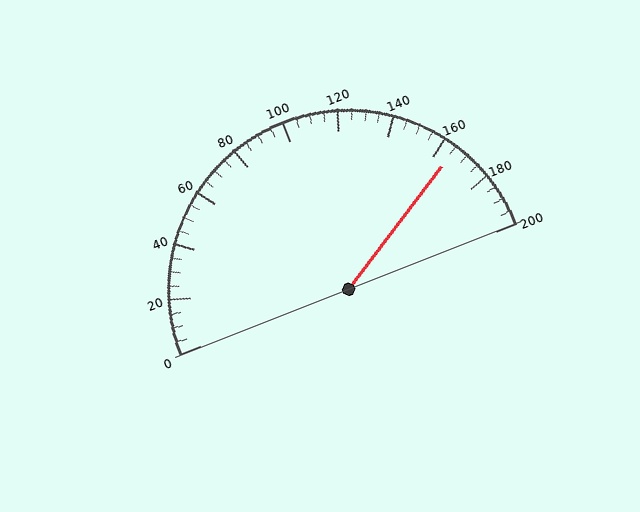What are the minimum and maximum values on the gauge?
The gauge ranges from 0 to 200.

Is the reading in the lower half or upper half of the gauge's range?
The reading is in the upper half of the range (0 to 200).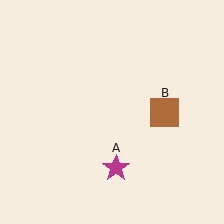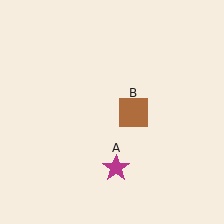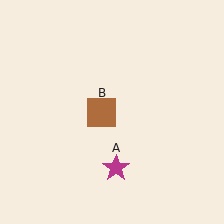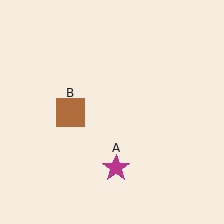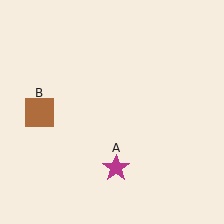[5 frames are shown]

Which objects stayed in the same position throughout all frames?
Magenta star (object A) remained stationary.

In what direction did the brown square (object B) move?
The brown square (object B) moved left.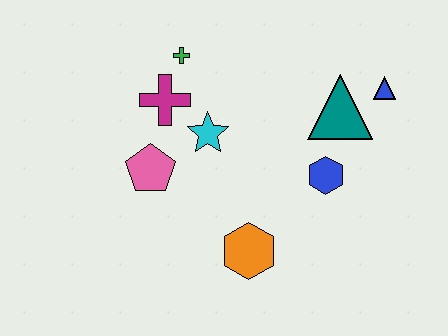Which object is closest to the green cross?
The magenta cross is closest to the green cross.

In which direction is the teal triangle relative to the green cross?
The teal triangle is to the right of the green cross.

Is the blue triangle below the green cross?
Yes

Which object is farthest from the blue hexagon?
The green cross is farthest from the blue hexagon.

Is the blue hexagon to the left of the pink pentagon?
No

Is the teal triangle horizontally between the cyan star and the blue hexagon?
No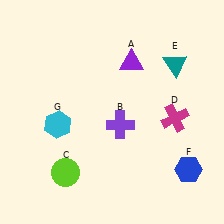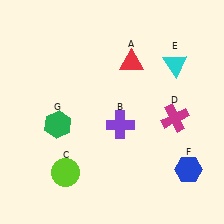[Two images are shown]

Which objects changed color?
A changed from purple to red. E changed from teal to cyan. G changed from cyan to green.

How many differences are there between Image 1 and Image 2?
There are 3 differences between the two images.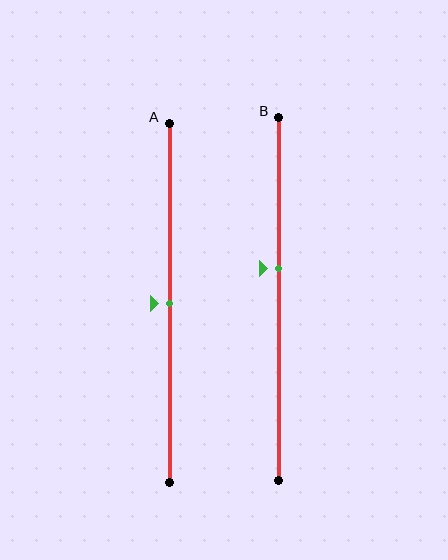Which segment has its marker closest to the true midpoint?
Segment A has its marker closest to the true midpoint.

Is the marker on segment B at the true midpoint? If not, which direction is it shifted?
No, the marker on segment B is shifted upward by about 9% of the segment length.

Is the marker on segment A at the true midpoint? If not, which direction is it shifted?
Yes, the marker on segment A is at the true midpoint.